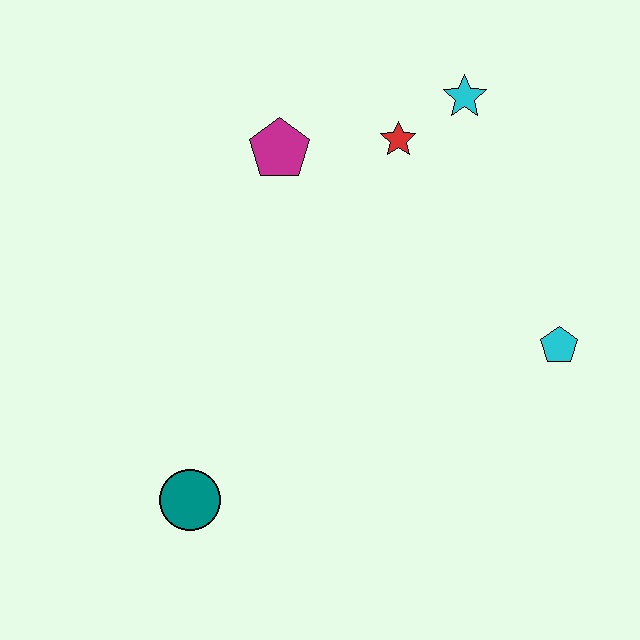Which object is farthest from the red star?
The teal circle is farthest from the red star.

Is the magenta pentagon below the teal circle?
No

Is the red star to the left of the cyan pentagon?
Yes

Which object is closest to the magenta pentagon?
The red star is closest to the magenta pentagon.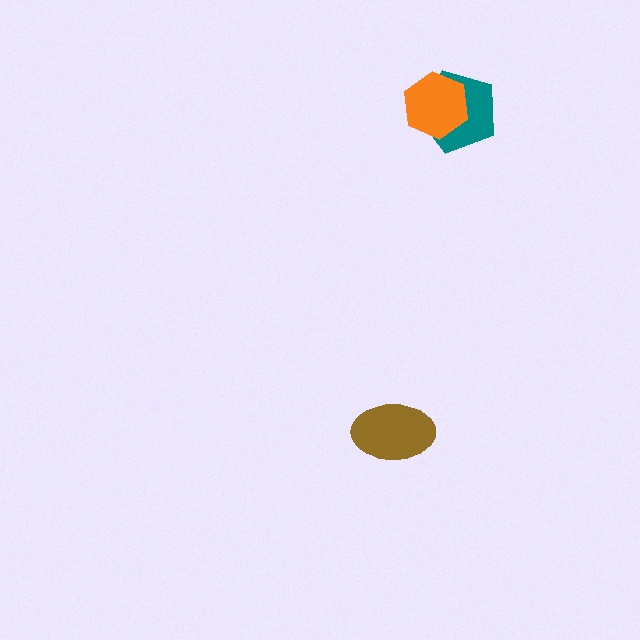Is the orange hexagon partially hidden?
No, no other shape covers it.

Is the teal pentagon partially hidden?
Yes, it is partially covered by another shape.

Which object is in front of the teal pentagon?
The orange hexagon is in front of the teal pentagon.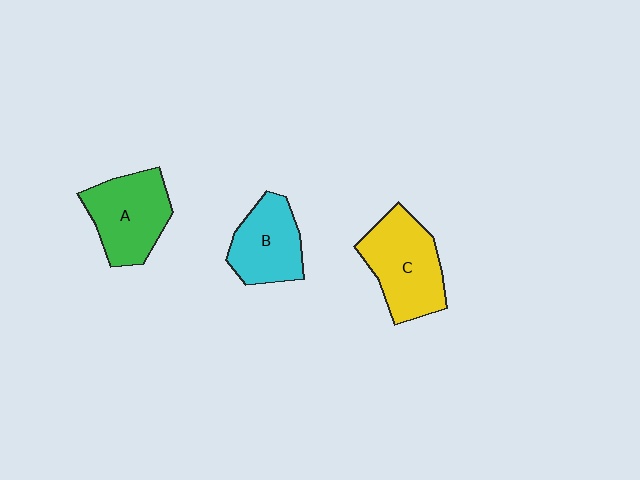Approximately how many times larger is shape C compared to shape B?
Approximately 1.3 times.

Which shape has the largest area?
Shape C (yellow).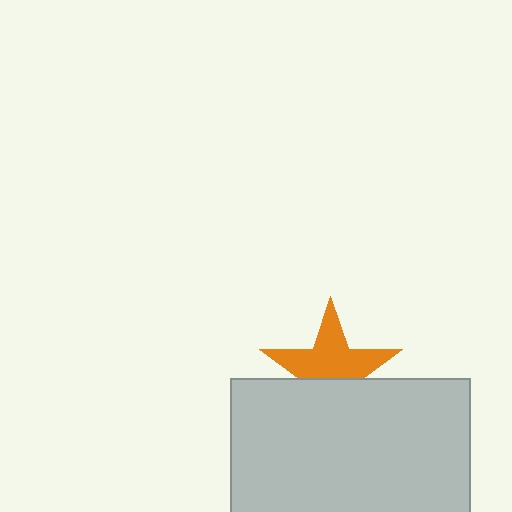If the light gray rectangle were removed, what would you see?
You would see the complete orange star.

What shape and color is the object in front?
The object in front is a light gray rectangle.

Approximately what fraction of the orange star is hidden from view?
Roughly 41% of the orange star is hidden behind the light gray rectangle.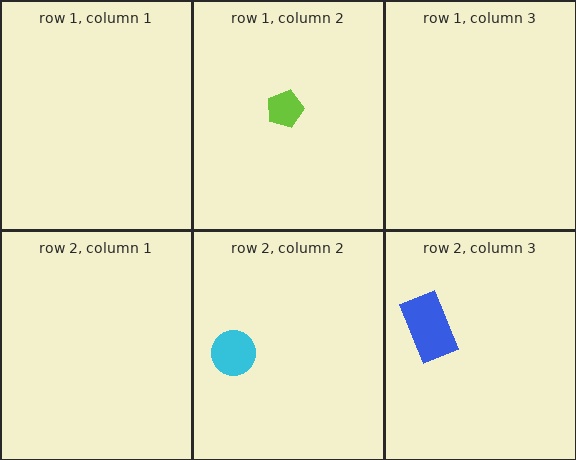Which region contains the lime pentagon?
The row 1, column 2 region.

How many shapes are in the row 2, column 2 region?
1.